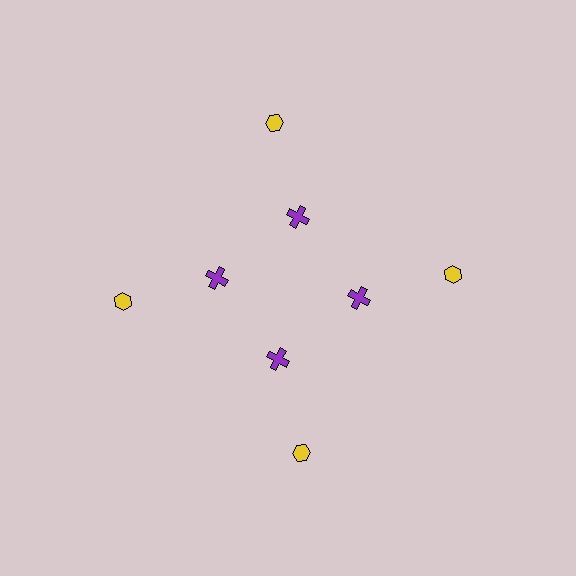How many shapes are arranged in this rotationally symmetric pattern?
There are 8 shapes, arranged in 4 groups of 2.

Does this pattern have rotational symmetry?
Yes, this pattern has 4-fold rotational symmetry. It looks the same after rotating 90 degrees around the center.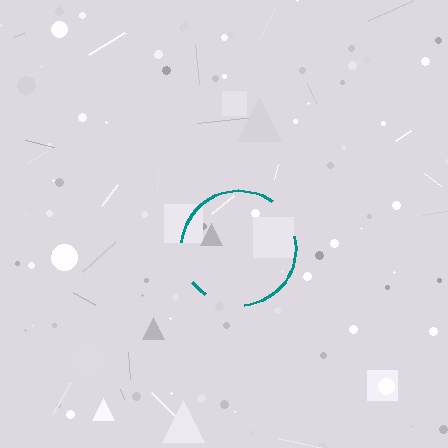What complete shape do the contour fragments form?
The contour fragments form a circle.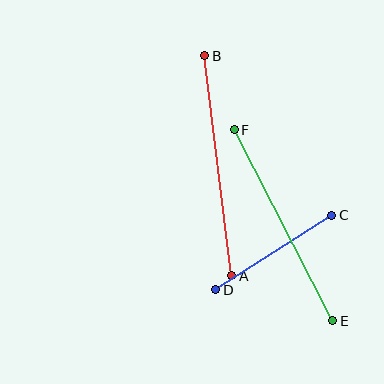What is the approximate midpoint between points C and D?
The midpoint is at approximately (274, 253) pixels.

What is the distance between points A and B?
The distance is approximately 222 pixels.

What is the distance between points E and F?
The distance is approximately 215 pixels.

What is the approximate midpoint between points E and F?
The midpoint is at approximately (283, 225) pixels.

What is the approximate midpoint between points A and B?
The midpoint is at approximately (218, 166) pixels.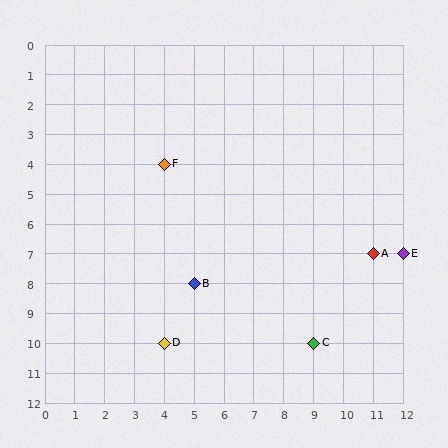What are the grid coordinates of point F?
Point F is at grid coordinates (4, 4).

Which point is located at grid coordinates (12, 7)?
Point E is at (12, 7).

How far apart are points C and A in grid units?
Points C and A are 2 columns and 3 rows apart (about 3.6 grid units diagonally).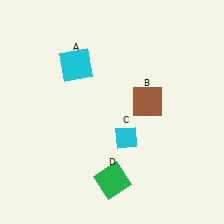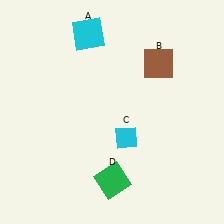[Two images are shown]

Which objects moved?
The objects that moved are: the cyan square (A), the brown square (B).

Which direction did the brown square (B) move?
The brown square (B) moved up.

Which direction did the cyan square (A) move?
The cyan square (A) moved up.